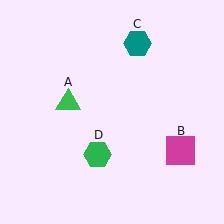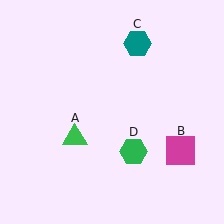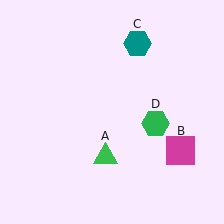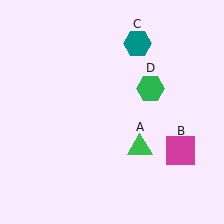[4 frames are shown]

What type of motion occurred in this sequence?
The green triangle (object A), green hexagon (object D) rotated counterclockwise around the center of the scene.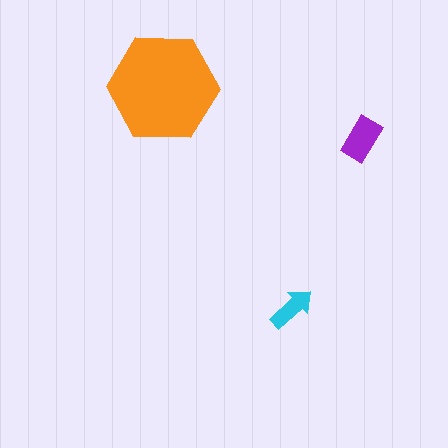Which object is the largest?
The orange hexagon.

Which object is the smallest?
The cyan arrow.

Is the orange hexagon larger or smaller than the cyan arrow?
Larger.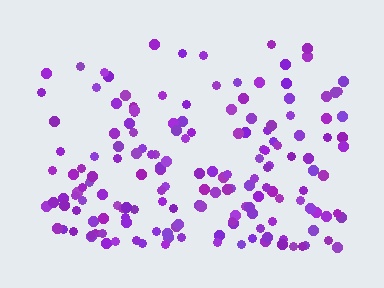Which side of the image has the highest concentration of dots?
The bottom.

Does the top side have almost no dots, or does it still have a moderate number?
Still a moderate number, just noticeably fewer than the bottom.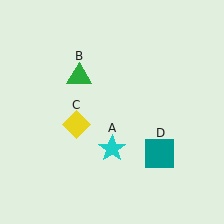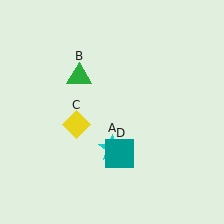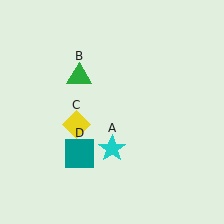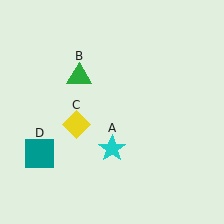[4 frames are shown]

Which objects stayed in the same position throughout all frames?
Cyan star (object A) and green triangle (object B) and yellow diamond (object C) remained stationary.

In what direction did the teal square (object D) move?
The teal square (object D) moved left.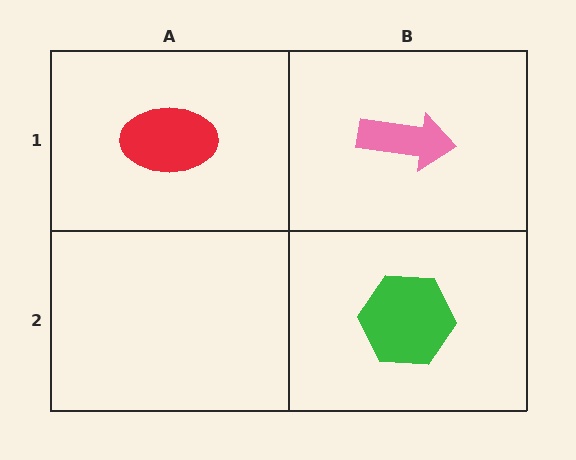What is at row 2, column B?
A green hexagon.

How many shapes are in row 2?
1 shape.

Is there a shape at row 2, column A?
No, that cell is empty.